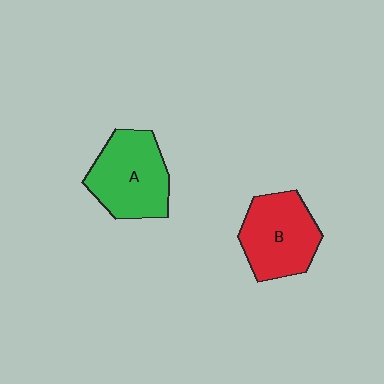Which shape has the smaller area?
Shape B (red).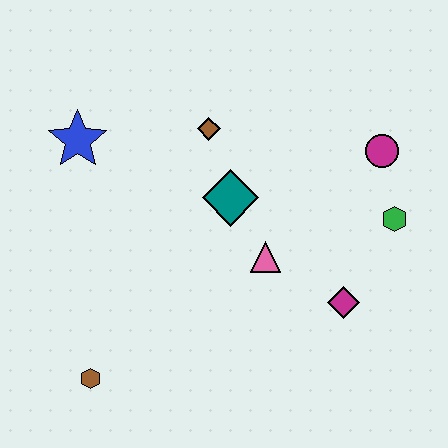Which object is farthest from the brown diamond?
The brown hexagon is farthest from the brown diamond.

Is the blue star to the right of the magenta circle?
No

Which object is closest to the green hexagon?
The magenta circle is closest to the green hexagon.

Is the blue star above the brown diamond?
No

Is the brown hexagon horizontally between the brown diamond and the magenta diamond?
No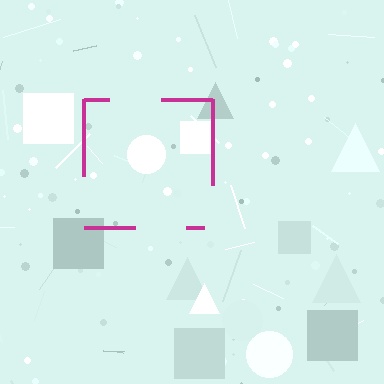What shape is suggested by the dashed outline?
The dashed outline suggests a square.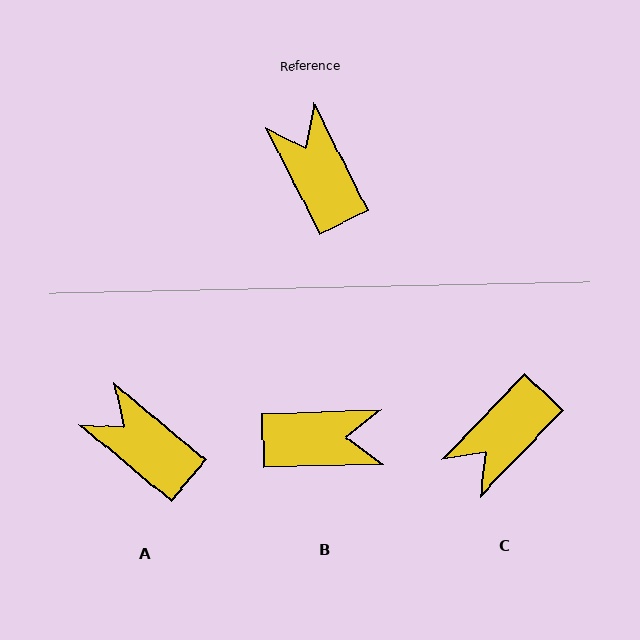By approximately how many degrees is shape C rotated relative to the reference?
Approximately 109 degrees counter-clockwise.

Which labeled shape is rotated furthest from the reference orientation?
B, about 115 degrees away.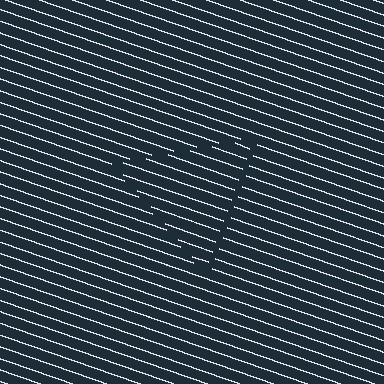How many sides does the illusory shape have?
3 sides — the line-ends trace a triangle.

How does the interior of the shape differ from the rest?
The interior of the shape contains the same grating, shifted by half a period — the contour is defined by the phase discontinuity where line-ends from the inner and outer gratings abut.